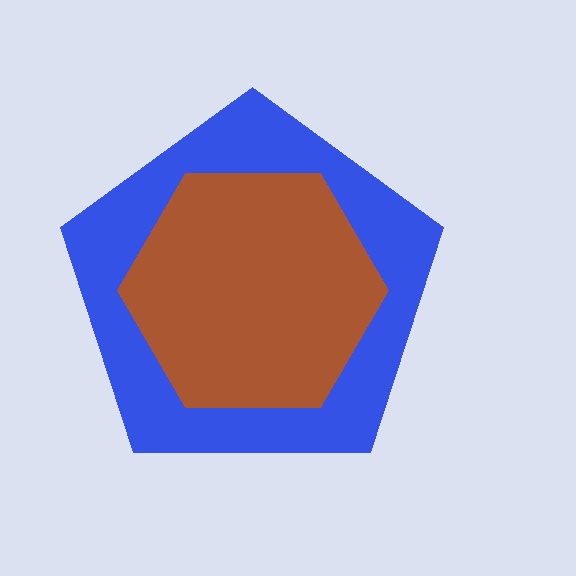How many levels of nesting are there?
2.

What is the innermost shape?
The brown hexagon.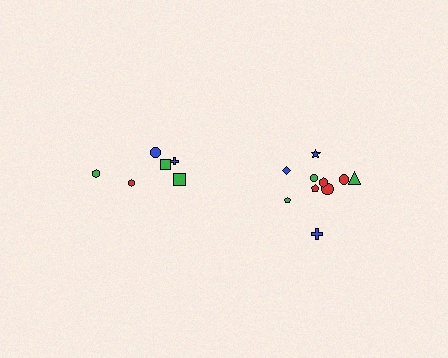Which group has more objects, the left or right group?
The right group.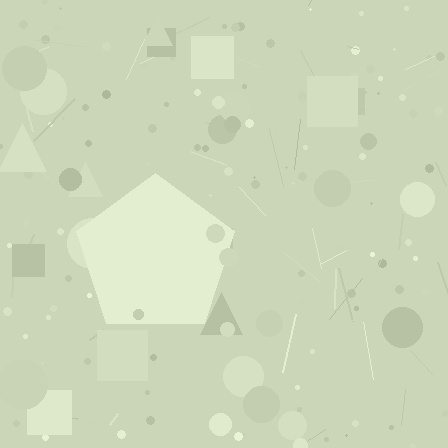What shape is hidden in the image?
A pentagon is hidden in the image.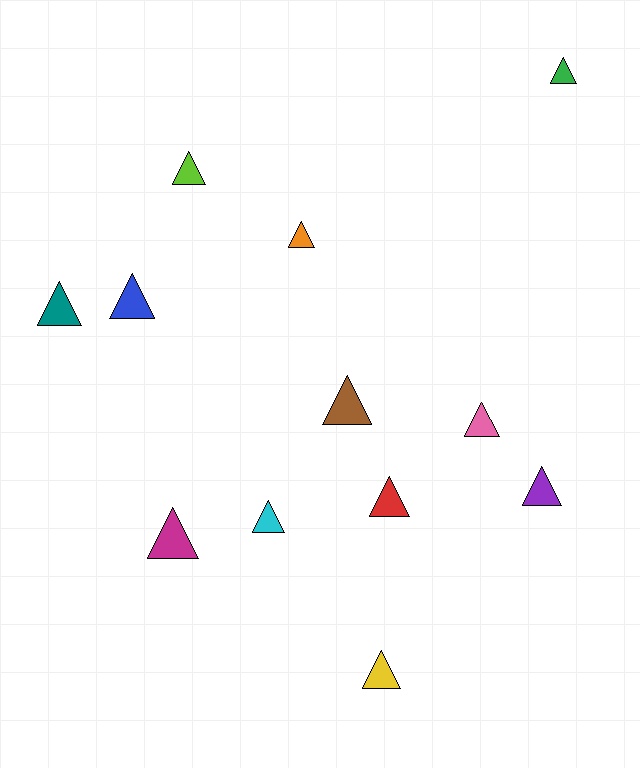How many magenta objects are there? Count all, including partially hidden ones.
There is 1 magenta object.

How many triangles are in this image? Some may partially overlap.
There are 12 triangles.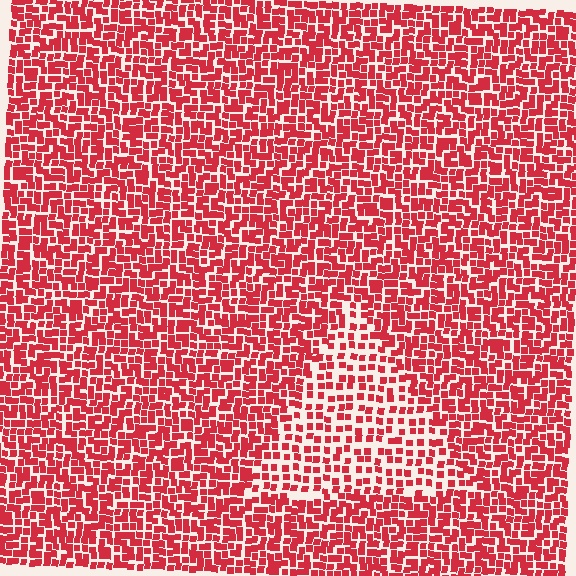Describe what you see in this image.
The image contains small red elements arranged at two different densities. A triangle-shaped region is visible where the elements are less densely packed than the surrounding area.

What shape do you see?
I see a triangle.